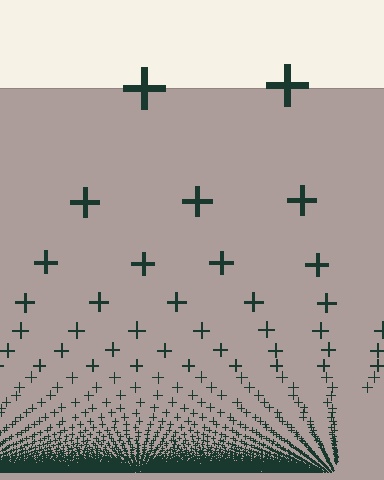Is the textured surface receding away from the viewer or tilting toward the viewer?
The surface appears to tilt toward the viewer. Texture elements get larger and sparser toward the top.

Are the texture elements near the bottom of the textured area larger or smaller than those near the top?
Smaller. The gradient is inverted — elements near the bottom are smaller and denser.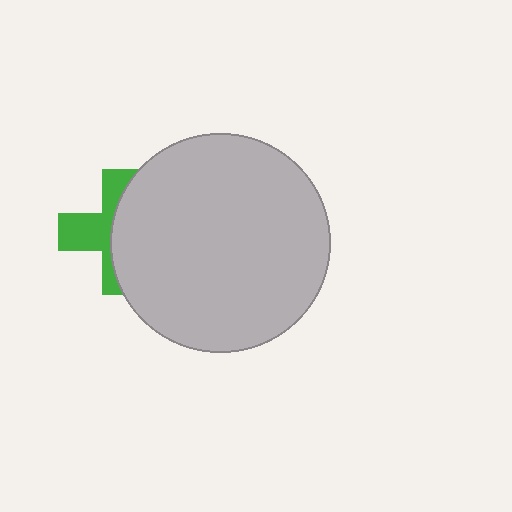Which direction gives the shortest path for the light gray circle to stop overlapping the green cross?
Moving right gives the shortest separation.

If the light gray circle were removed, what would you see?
You would see the complete green cross.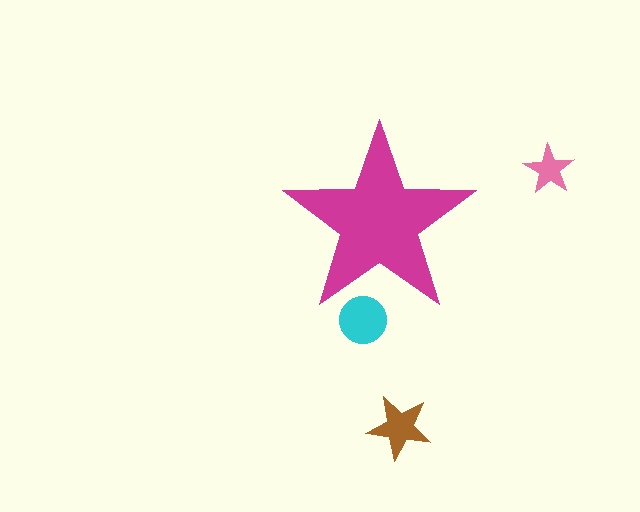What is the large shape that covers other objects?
A magenta star.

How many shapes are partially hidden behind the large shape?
1 shape is partially hidden.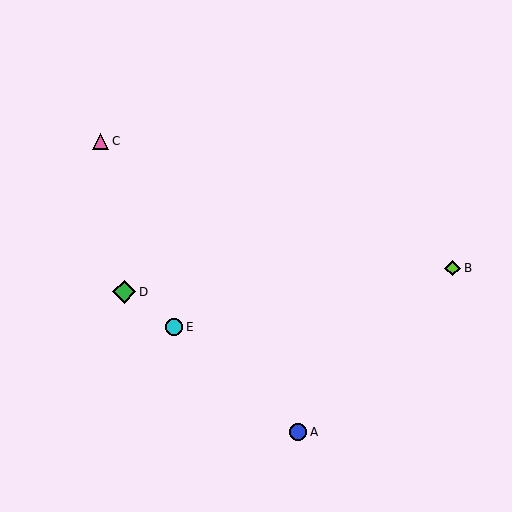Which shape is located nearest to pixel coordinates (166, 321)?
The cyan circle (labeled E) at (174, 327) is nearest to that location.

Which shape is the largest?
The green diamond (labeled D) is the largest.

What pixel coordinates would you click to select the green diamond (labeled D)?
Click at (124, 292) to select the green diamond D.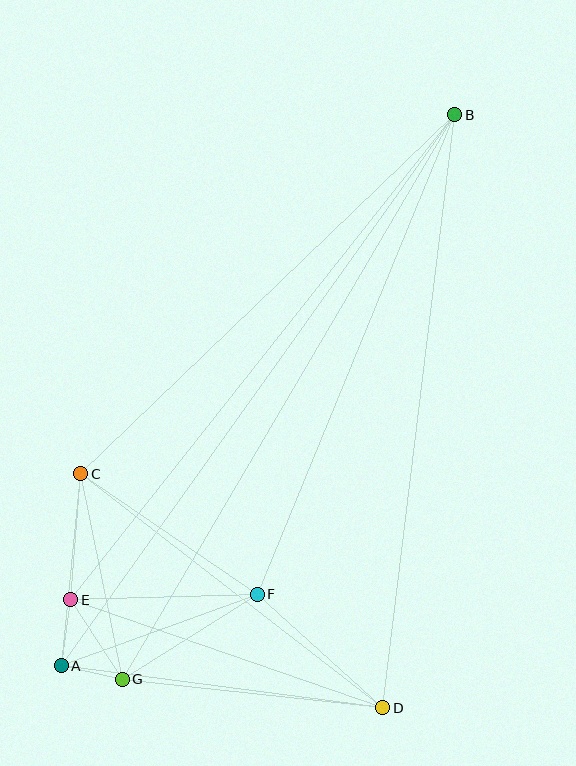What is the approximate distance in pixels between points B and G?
The distance between B and G is approximately 655 pixels.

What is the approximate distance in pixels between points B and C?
The distance between B and C is approximately 518 pixels.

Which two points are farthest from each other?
Points A and B are farthest from each other.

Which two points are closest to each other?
Points A and G are closest to each other.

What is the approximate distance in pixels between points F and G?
The distance between F and G is approximately 159 pixels.